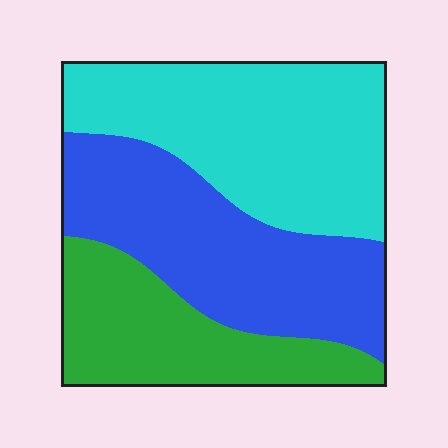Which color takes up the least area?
Green, at roughly 25%.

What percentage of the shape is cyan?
Cyan takes up about two fifths (2/5) of the shape.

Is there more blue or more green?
Blue.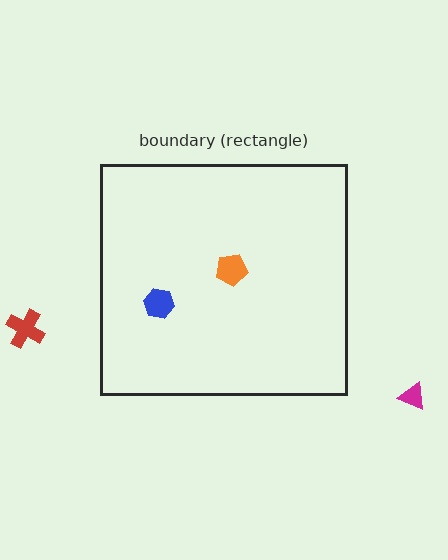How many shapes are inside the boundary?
2 inside, 2 outside.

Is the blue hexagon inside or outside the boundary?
Inside.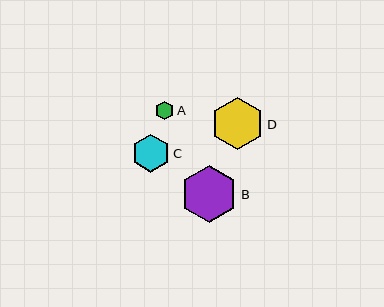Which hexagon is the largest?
Hexagon B is the largest with a size of approximately 57 pixels.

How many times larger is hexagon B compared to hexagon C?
Hexagon B is approximately 1.5 times the size of hexagon C.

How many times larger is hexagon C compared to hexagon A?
Hexagon C is approximately 2.1 times the size of hexagon A.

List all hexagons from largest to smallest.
From largest to smallest: B, D, C, A.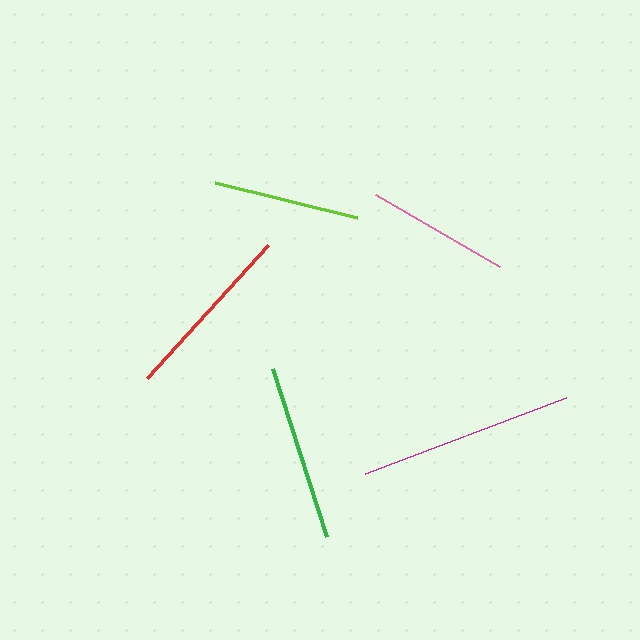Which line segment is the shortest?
The pink line is the shortest at approximately 143 pixels.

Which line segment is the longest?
The magenta line is the longest at approximately 215 pixels.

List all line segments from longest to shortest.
From longest to shortest: magenta, red, green, lime, pink.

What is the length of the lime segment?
The lime segment is approximately 146 pixels long.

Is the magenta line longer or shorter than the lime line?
The magenta line is longer than the lime line.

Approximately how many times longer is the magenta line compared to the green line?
The magenta line is approximately 1.2 times the length of the green line.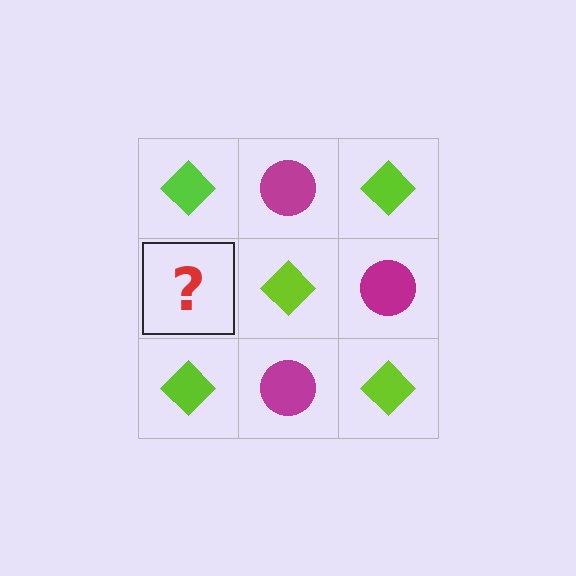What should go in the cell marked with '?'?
The missing cell should contain a magenta circle.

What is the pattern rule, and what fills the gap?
The rule is that it alternates lime diamond and magenta circle in a checkerboard pattern. The gap should be filled with a magenta circle.